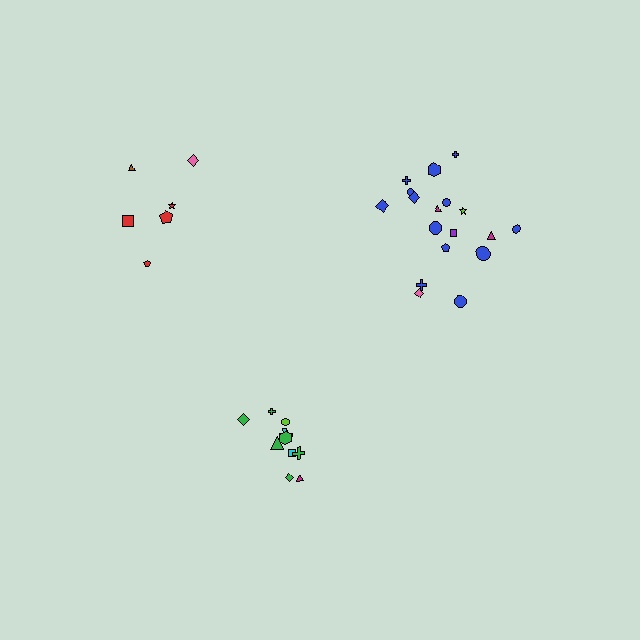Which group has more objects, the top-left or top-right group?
The top-right group.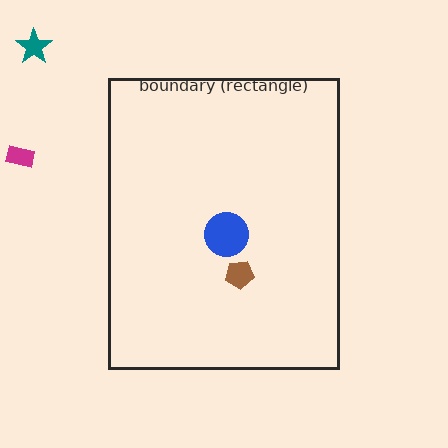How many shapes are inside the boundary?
2 inside, 2 outside.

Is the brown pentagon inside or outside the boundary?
Inside.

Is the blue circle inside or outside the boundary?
Inside.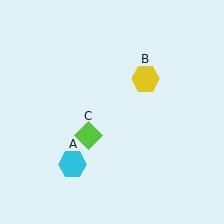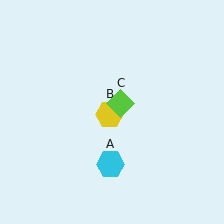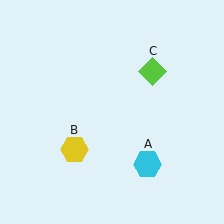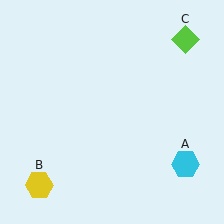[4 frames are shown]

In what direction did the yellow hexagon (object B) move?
The yellow hexagon (object B) moved down and to the left.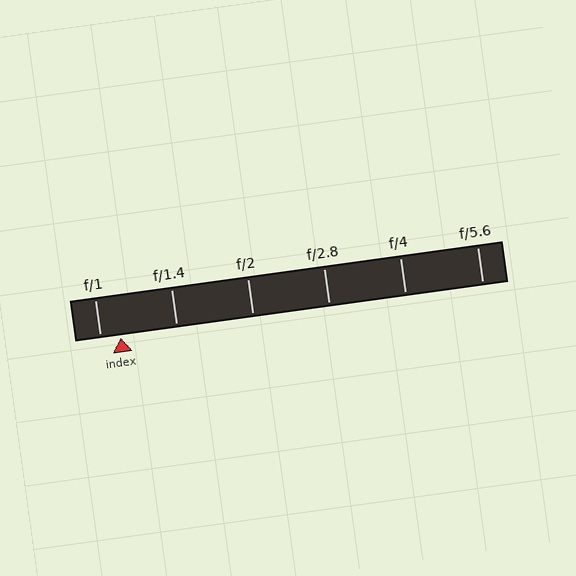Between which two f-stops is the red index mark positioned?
The index mark is between f/1 and f/1.4.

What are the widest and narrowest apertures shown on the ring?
The widest aperture shown is f/1 and the narrowest is f/5.6.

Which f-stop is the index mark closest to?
The index mark is closest to f/1.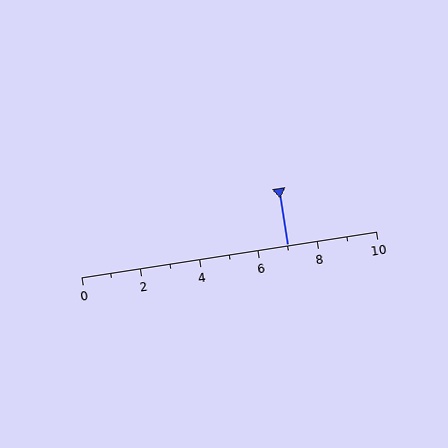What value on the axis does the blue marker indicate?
The marker indicates approximately 7.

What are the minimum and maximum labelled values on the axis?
The axis runs from 0 to 10.